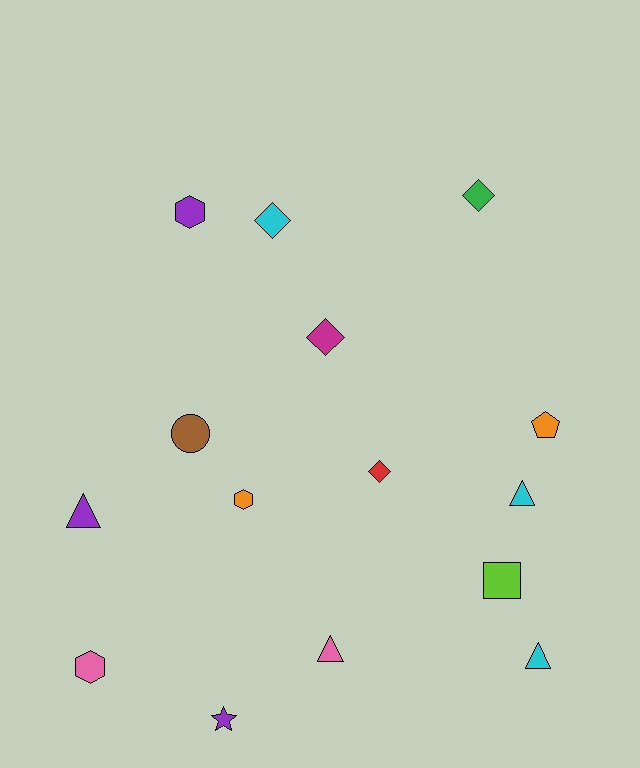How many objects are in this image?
There are 15 objects.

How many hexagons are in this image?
There are 3 hexagons.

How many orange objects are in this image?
There are 2 orange objects.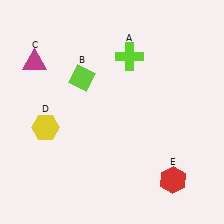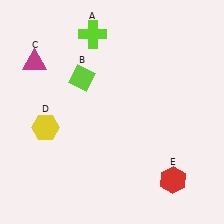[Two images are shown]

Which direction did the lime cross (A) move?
The lime cross (A) moved left.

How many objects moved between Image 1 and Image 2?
1 object moved between the two images.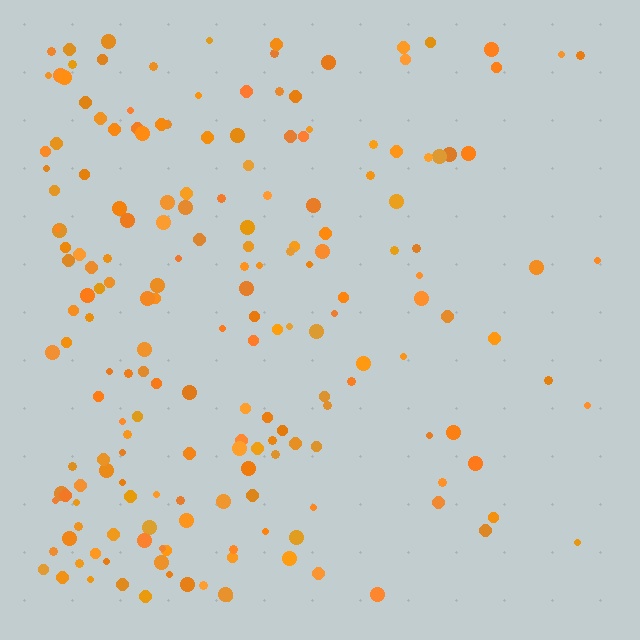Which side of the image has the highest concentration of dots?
The left.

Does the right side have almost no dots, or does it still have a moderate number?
Still a moderate number, just noticeably fewer than the left.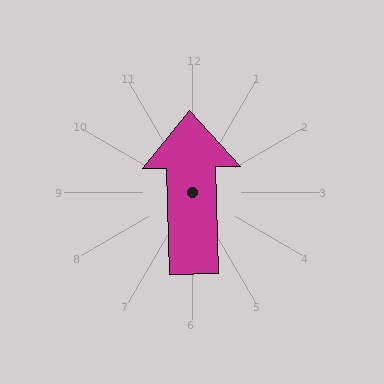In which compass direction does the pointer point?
North.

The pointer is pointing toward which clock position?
Roughly 12 o'clock.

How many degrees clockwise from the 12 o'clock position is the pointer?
Approximately 359 degrees.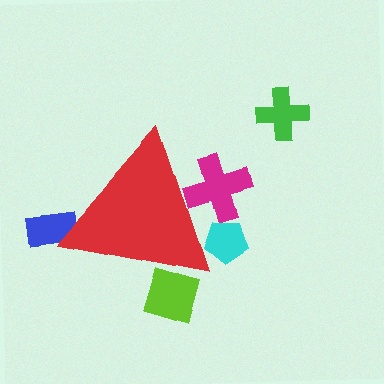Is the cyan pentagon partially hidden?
Yes, the cyan pentagon is partially hidden behind the red triangle.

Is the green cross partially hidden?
No, the green cross is fully visible.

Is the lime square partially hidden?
Yes, the lime square is partially hidden behind the red triangle.